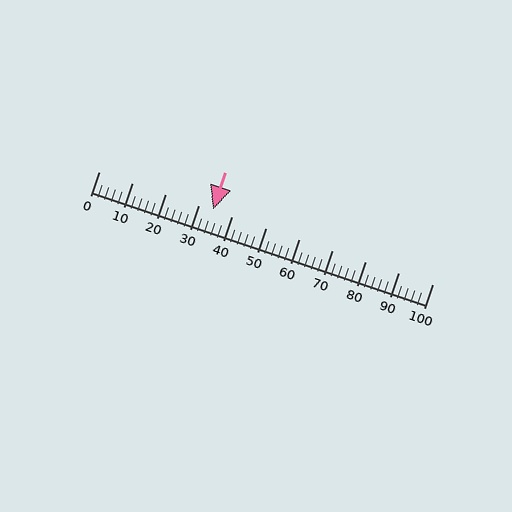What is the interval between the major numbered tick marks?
The major tick marks are spaced 10 units apart.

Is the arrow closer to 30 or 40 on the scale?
The arrow is closer to 30.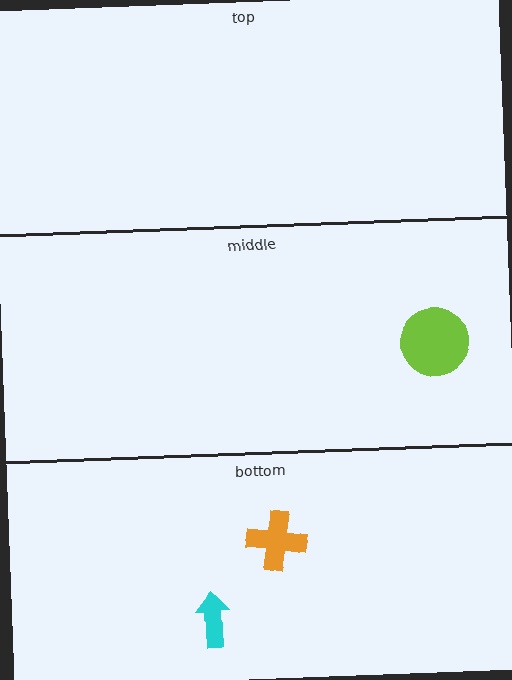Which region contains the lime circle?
The middle region.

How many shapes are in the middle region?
1.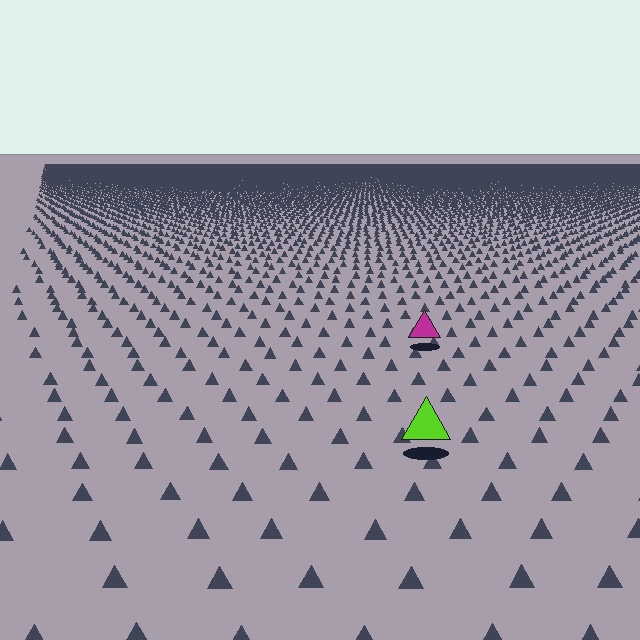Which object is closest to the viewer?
The lime triangle is closest. The texture marks near it are larger and more spread out.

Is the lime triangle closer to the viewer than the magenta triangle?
Yes. The lime triangle is closer — you can tell from the texture gradient: the ground texture is coarser near it.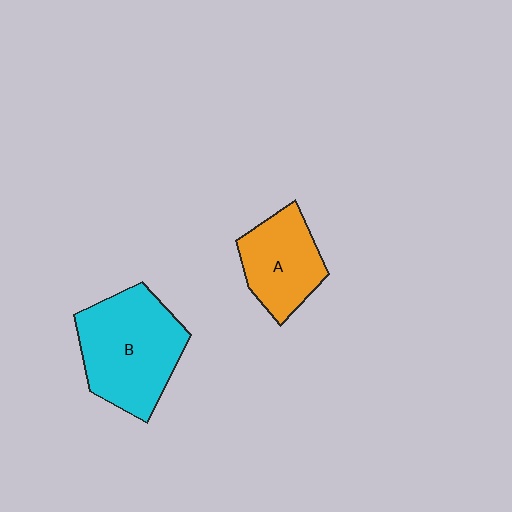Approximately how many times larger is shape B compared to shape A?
Approximately 1.5 times.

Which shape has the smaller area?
Shape A (orange).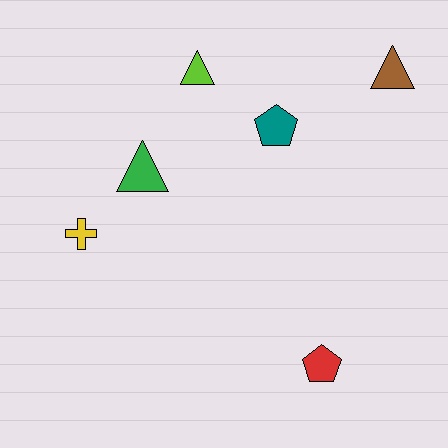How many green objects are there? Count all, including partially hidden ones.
There is 1 green object.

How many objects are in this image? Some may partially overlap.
There are 6 objects.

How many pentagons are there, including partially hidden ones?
There are 2 pentagons.